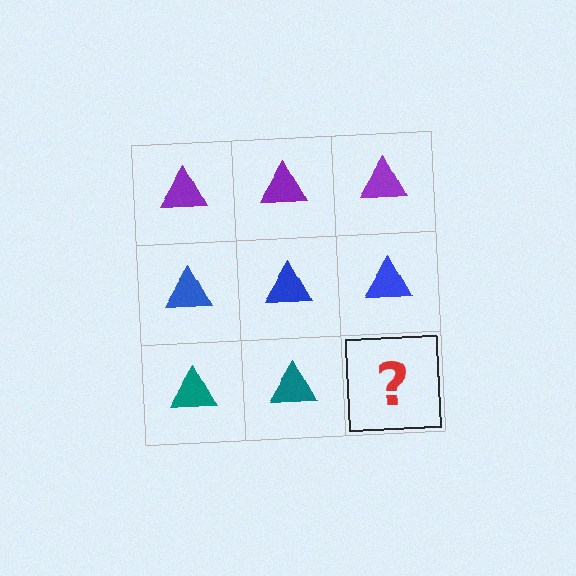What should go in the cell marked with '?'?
The missing cell should contain a teal triangle.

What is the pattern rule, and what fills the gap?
The rule is that each row has a consistent color. The gap should be filled with a teal triangle.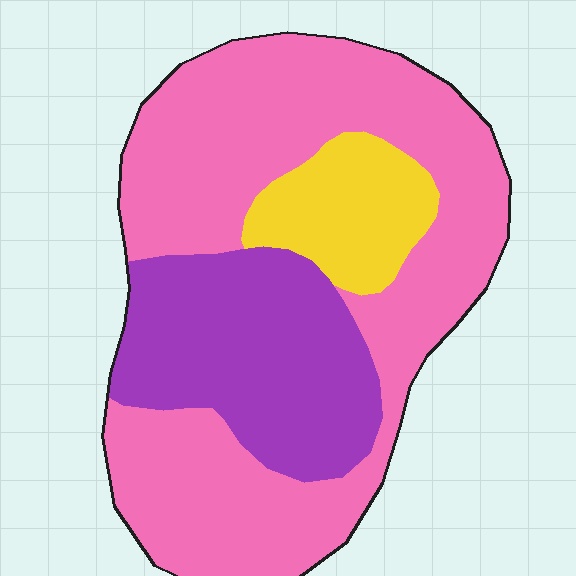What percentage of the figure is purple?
Purple covers roughly 25% of the figure.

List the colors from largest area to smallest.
From largest to smallest: pink, purple, yellow.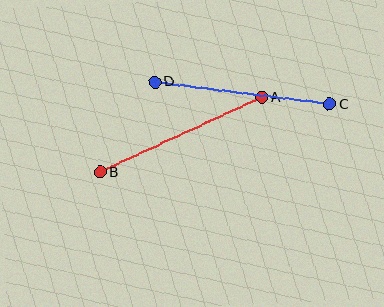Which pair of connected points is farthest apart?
Points A and B are farthest apart.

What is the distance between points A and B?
The distance is approximately 178 pixels.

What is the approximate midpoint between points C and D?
The midpoint is at approximately (242, 93) pixels.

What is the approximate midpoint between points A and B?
The midpoint is at approximately (181, 135) pixels.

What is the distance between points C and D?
The distance is approximately 176 pixels.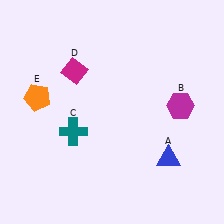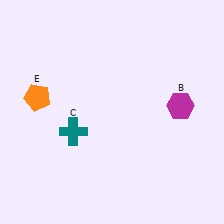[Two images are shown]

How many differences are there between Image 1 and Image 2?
There are 2 differences between the two images.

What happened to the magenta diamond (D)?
The magenta diamond (D) was removed in Image 2. It was in the top-left area of Image 1.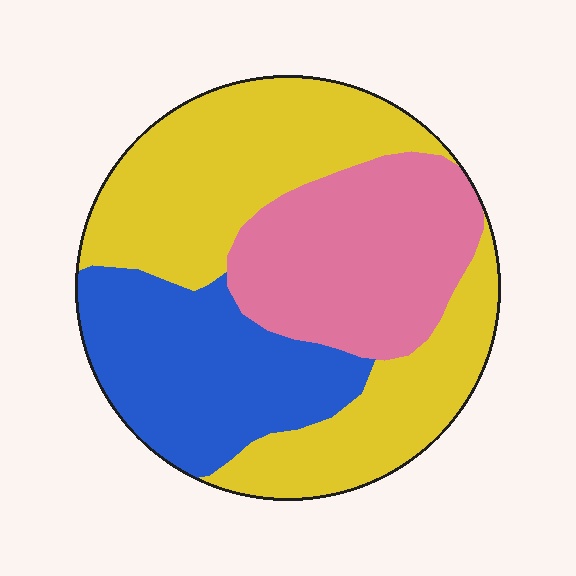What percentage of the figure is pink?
Pink covers about 25% of the figure.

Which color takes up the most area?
Yellow, at roughly 45%.